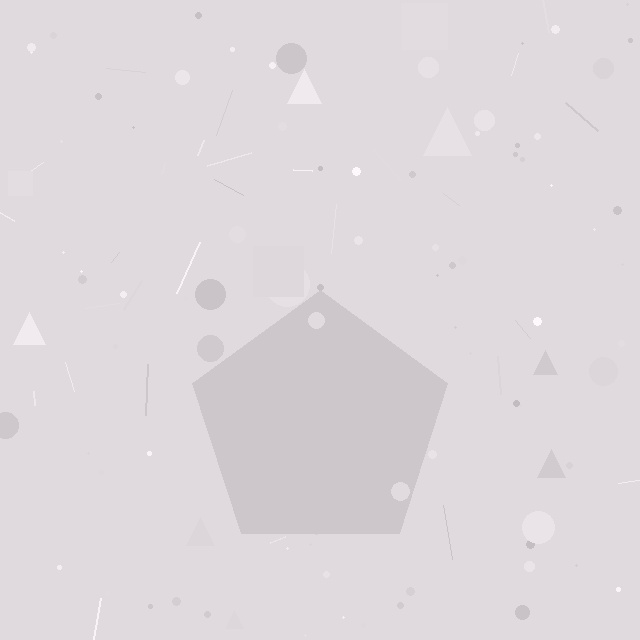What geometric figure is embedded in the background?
A pentagon is embedded in the background.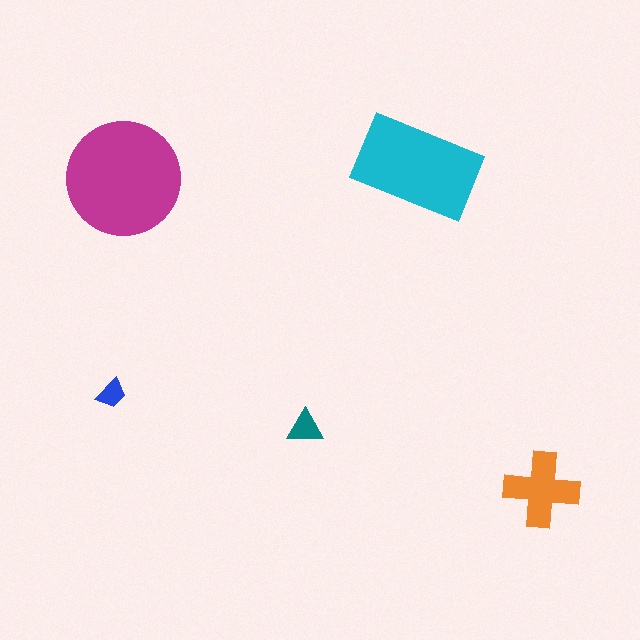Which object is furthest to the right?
The orange cross is rightmost.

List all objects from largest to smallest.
The magenta circle, the cyan rectangle, the orange cross, the teal triangle, the blue trapezoid.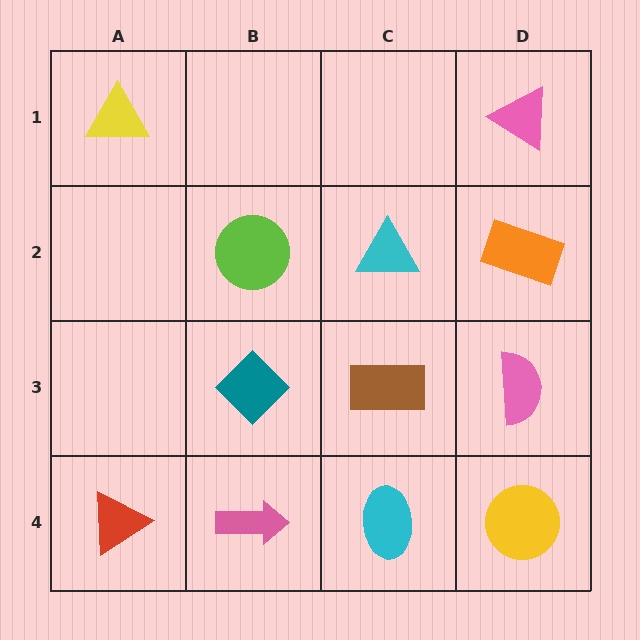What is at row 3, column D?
A pink semicircle.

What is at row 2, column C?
A cyan triangle.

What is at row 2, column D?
An orange rectangle.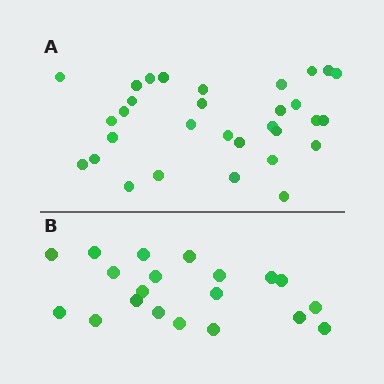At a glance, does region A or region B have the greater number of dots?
Region A (the top region) has more dots.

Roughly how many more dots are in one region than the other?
Region A has roughly 12 or so more dots than region B.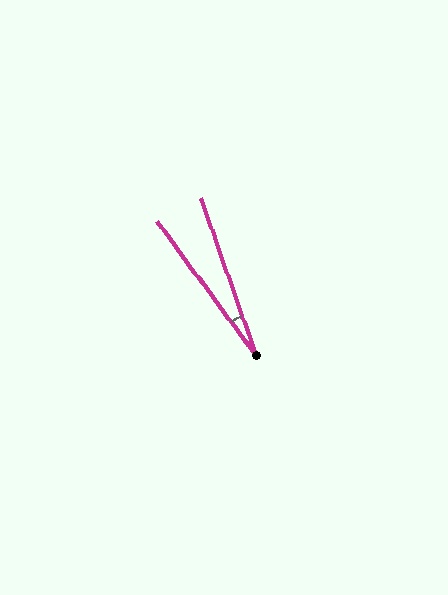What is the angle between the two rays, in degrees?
Approximately 17 degrees.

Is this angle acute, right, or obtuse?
It is acute.